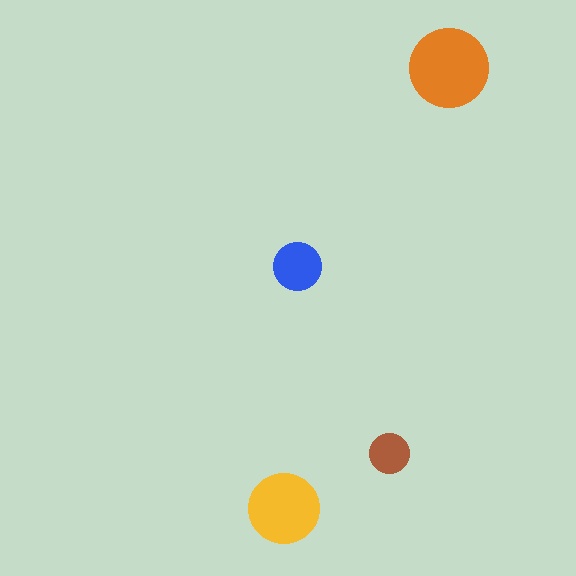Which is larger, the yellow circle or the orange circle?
The orange one.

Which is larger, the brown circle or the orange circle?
The orange one.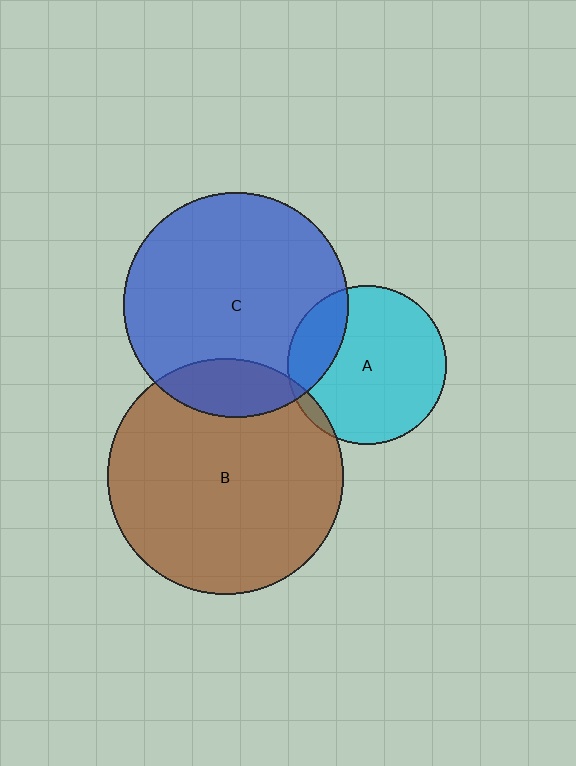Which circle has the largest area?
Circle B (brown).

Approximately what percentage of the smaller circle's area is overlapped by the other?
Approximately 5%.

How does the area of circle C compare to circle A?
Approximately 2.0 times.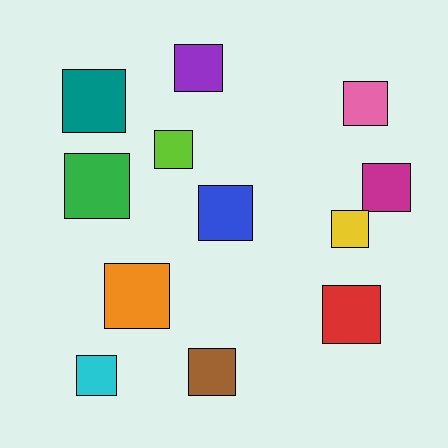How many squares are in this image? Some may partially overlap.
There are 12 squares.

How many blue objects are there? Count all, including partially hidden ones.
There is 1 blue object.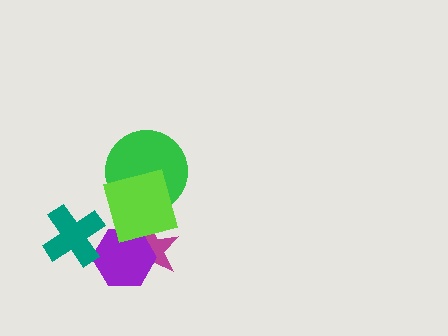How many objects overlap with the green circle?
1 object overlaps with the green circle.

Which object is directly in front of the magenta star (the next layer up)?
The purple hexagon is directly in front of the magenta star.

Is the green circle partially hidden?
Yes, it is partially covered by another shape.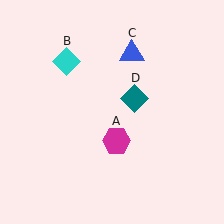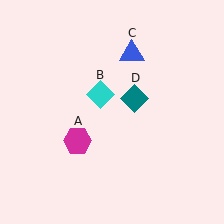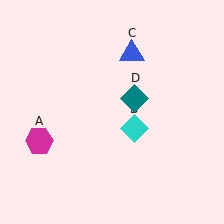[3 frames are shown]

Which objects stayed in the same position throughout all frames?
Blue triangle (object C) and teal diamond (object D) remained stationary.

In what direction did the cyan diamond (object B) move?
The cyan diamond (object B) moved down and to the right.